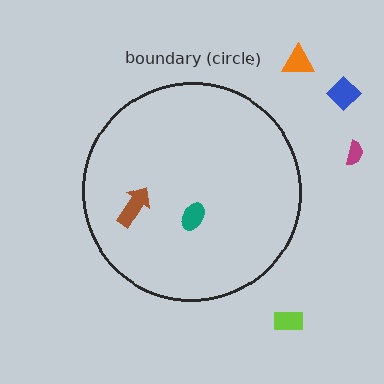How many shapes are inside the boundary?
2 inside, 4 outside.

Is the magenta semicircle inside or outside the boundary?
Outside.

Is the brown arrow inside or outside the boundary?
Inside.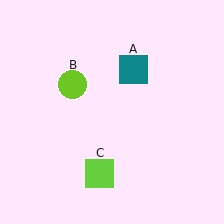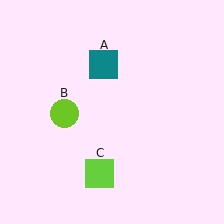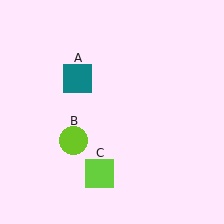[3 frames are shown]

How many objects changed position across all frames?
2 objects changed position: teal square (object A), lime circle (object B).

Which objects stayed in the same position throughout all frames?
Lime square (object C) remained stationary.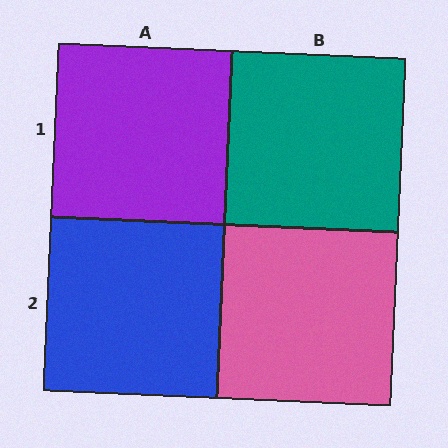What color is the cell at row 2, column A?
Blue.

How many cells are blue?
1 cell is blue.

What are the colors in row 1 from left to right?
Purple, teal.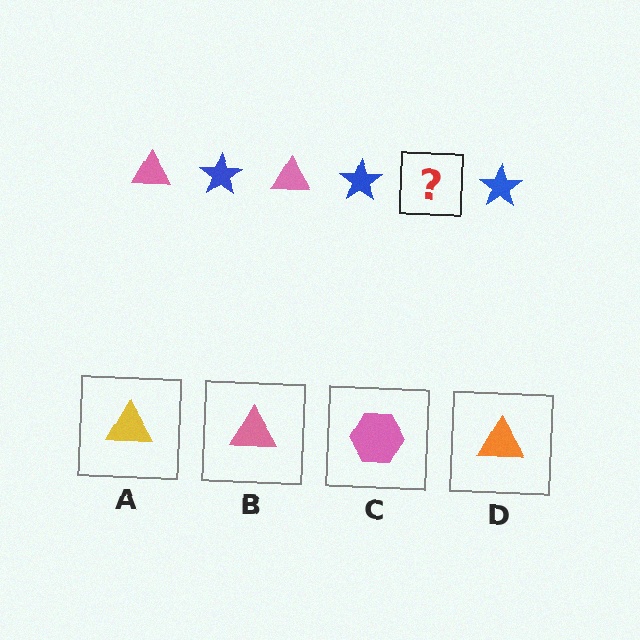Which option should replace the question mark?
Option B.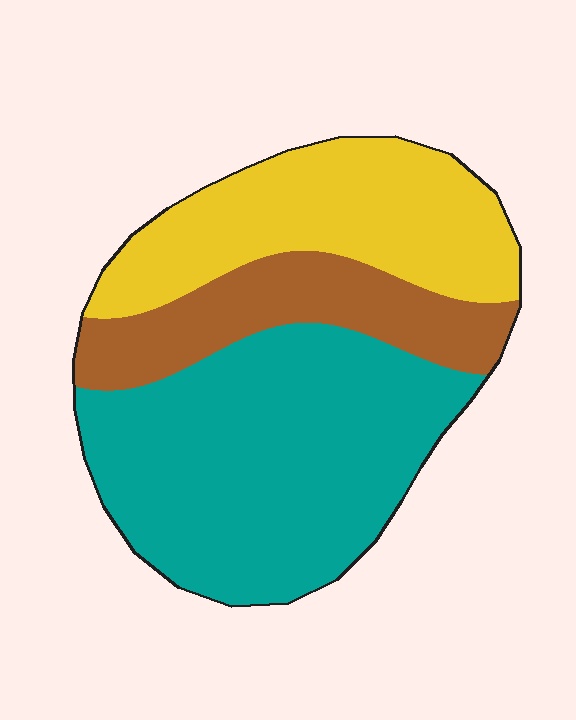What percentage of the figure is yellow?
Yellow takes up about one third (1/3) of the figure.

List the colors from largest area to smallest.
From largest to smallest: teal, yellow, brown.